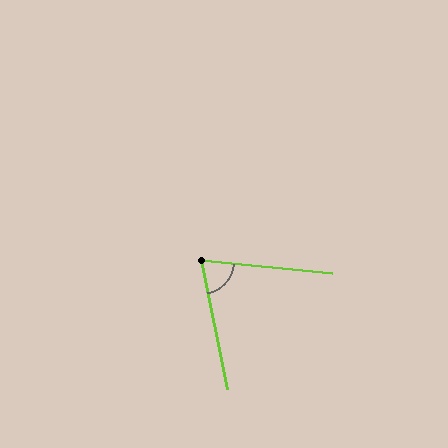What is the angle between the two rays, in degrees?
Approximately 73 degrees.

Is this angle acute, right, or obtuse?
It is acute.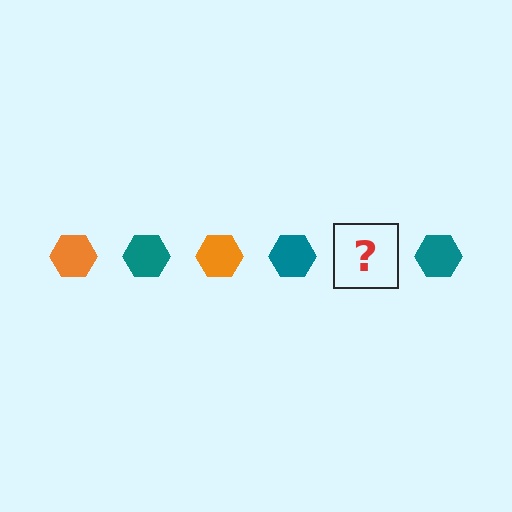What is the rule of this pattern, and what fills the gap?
The rule is that the pattern cycles through orange, teal hexagons. The gap should be filled with an orange hexagon.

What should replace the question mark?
The question mark should be replaced with an orange hexagon.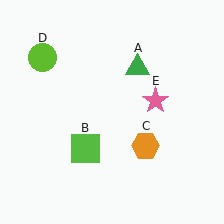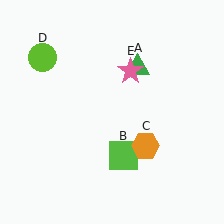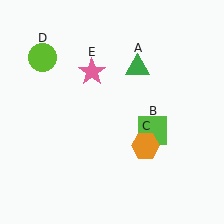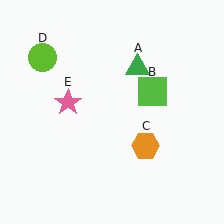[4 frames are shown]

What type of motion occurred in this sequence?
The lime square (object B), pink star (object E) rotated counterclockwise around the center of the scene.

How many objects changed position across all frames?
2 objects changed position: lime square (object B), pink star (object E).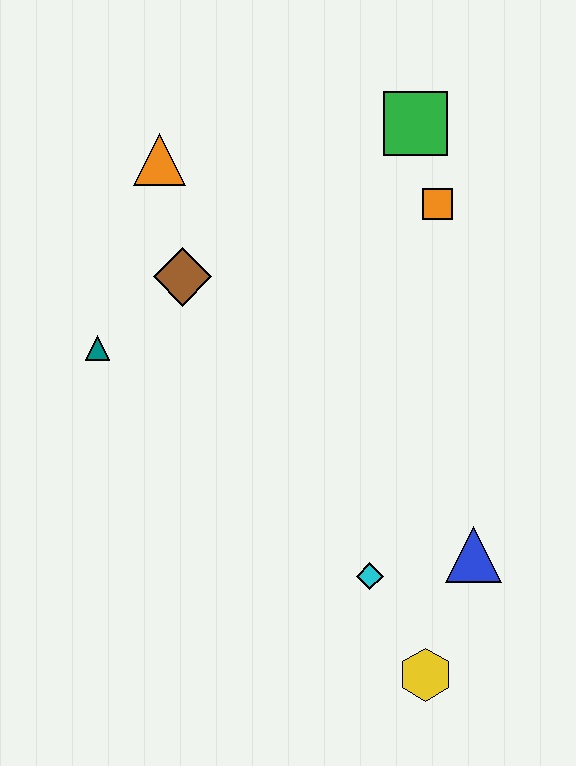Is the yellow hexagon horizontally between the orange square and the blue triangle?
No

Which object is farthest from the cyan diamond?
The orange triangle is farthest from the cyan diamond.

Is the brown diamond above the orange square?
No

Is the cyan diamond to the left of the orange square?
Yes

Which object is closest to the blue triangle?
The cyan diamond is closest to the blue triangle.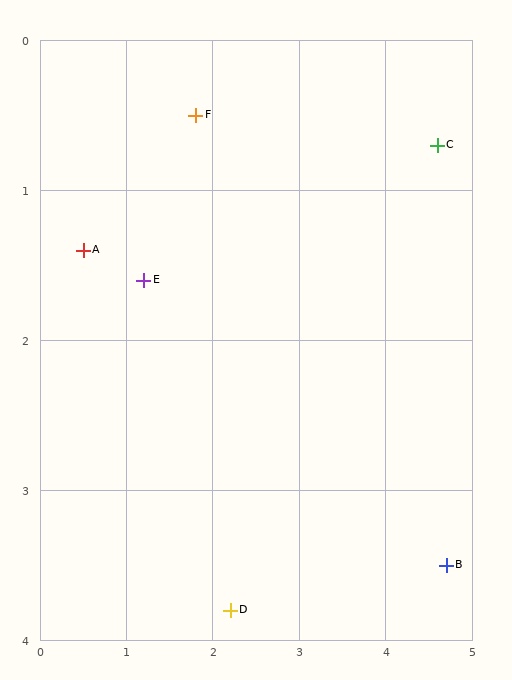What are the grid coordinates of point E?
Point E is at approximately (1.2, 1.6).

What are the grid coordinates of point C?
Point C is at approximately (4.6, 0.7).